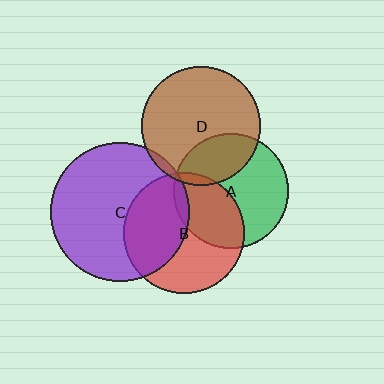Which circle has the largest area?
Circle C (purple).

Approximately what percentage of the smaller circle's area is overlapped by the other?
Approximately 5%.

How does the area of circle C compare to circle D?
Approximately 1.4 times.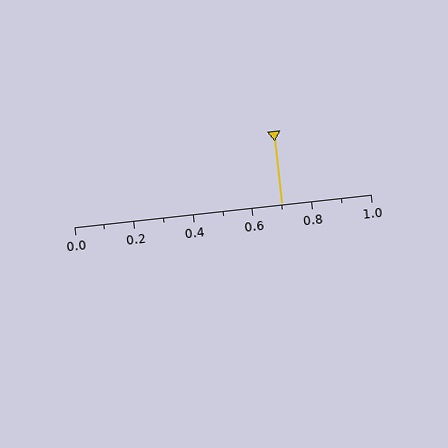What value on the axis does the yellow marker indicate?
The marker indicates approximately 0.7.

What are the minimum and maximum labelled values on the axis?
The axis runs from 0.0 to 1.0.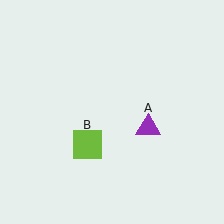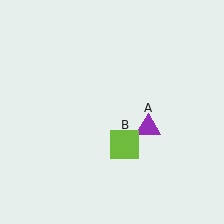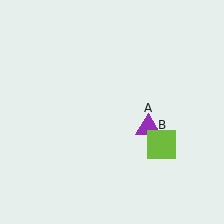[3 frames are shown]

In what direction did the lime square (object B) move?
The lime square (object B) moved right.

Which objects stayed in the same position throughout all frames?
Purple triangle (object A) remained stationary.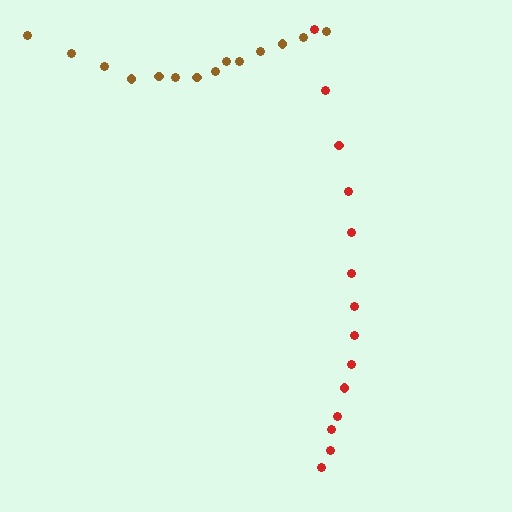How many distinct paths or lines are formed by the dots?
There are 2 distinct paths.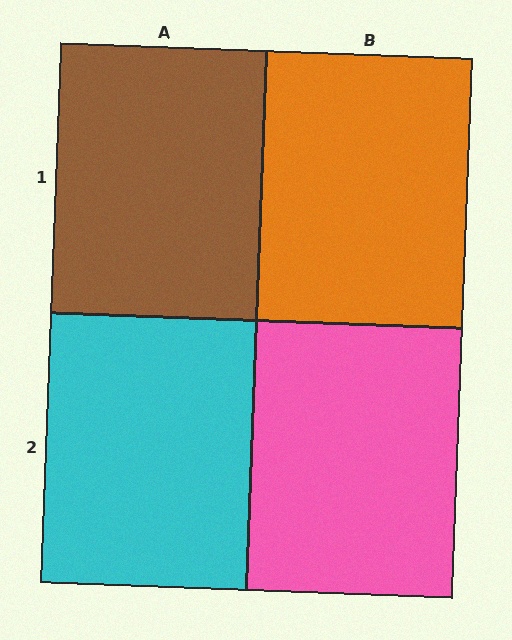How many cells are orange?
1 cell is orange.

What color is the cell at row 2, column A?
Cyan.